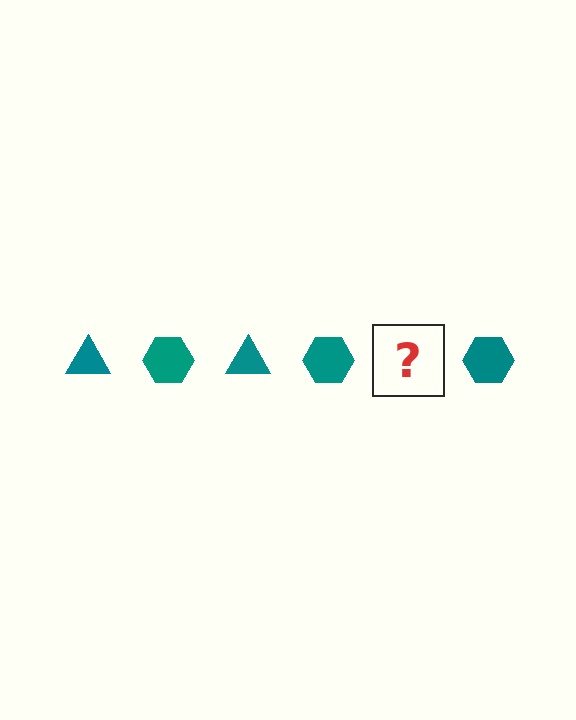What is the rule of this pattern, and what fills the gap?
The rule is that the pattern cycles through triangle, hexagon shapes in teal. The gap should be filled with a teal triangle.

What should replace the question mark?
The question mark should be replaced with a teal triangle.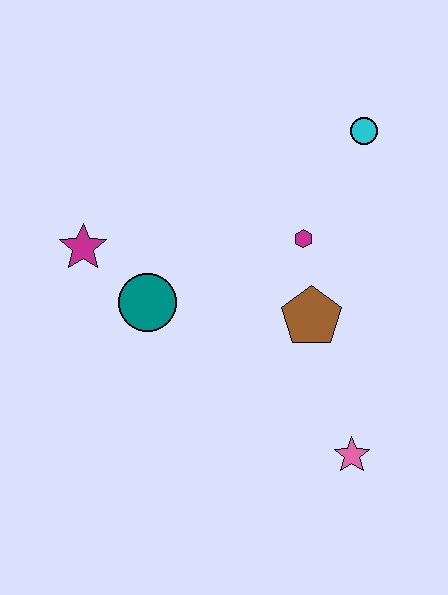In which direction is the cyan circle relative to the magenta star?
The cyan circle is to the right of the magenta star.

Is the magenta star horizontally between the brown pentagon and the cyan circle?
No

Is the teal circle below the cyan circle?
Yes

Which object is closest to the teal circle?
The magenta star is closest to the teal circle.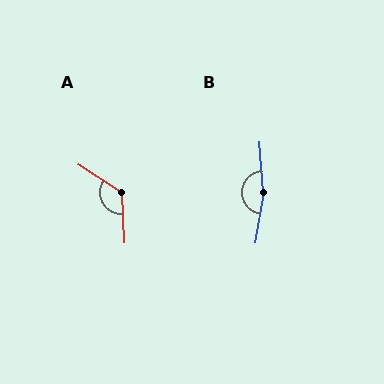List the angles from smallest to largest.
A (126°), B (168°).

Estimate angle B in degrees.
Approximately 168 degrees.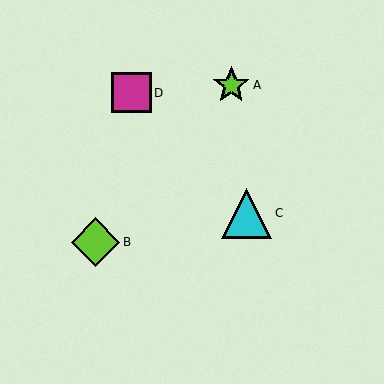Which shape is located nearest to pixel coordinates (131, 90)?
The magenta square (labeled D) at (131, 93) is nearest to that location.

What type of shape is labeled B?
Shape B is a lime diamond.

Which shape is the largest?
The cyan triangle (labeled C) is the largest.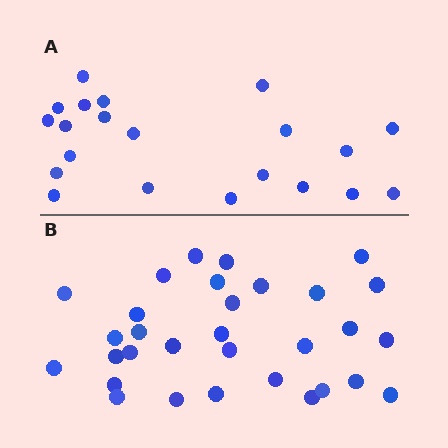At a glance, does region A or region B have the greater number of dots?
Region B (the bottom region) has more dots.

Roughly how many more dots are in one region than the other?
Region B has roughly 10 or so more dots than region A.